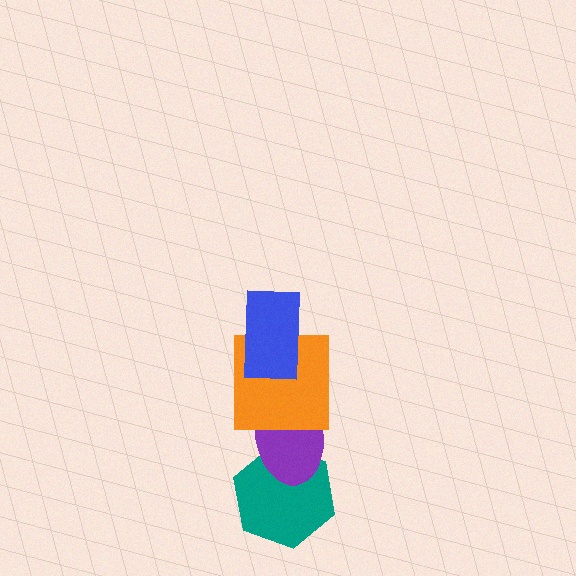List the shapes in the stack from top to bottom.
From top to bottom: the blue rectangle, the orange square, the purple ellipse, the teal hexagon.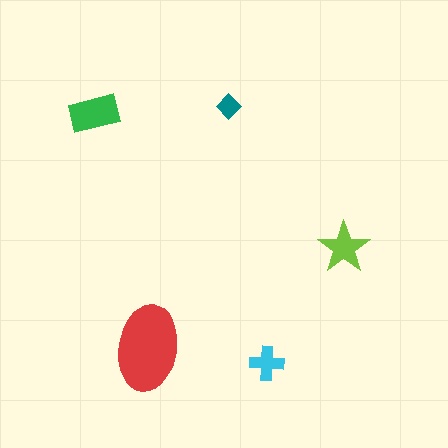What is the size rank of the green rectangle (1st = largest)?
2nd.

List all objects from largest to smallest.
The red ellipse, the green rectangle, the lime star, the cyan cross, the teal diamond.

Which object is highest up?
The teal diamond is topmost.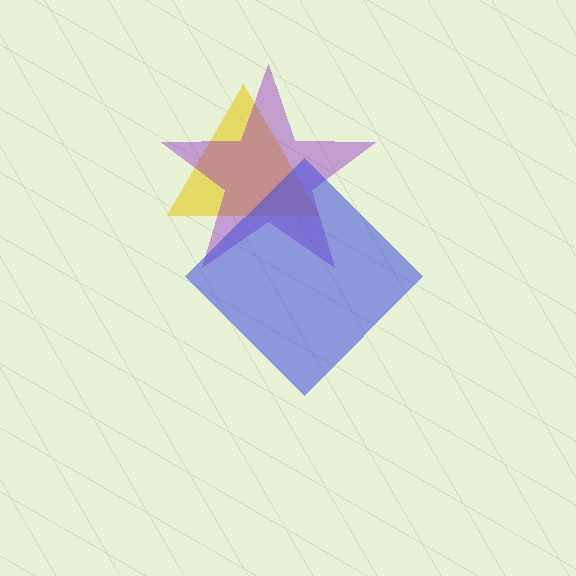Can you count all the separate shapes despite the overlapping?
Yes, there are 3 separate shapes.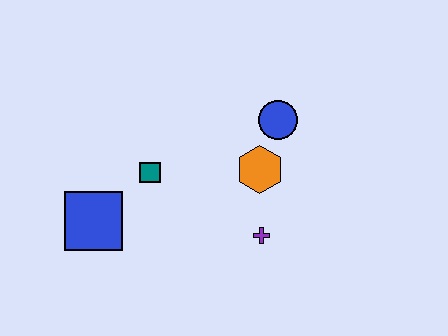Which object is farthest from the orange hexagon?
The blue square is farthest from the orange hexagon.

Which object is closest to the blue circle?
The orange hexagon is closest to the blue circle.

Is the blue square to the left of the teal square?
Yes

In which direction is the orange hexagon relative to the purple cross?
The orange hexagon is above the purple cross.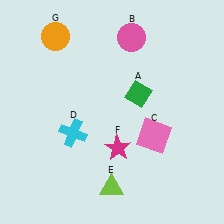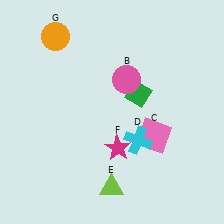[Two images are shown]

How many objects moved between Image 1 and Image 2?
2 objects moved between the two images.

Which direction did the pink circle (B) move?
The pink circle (B) moved down.